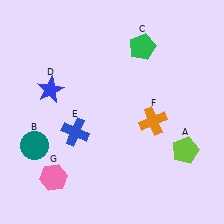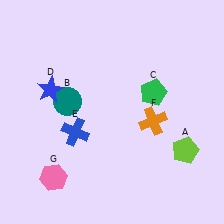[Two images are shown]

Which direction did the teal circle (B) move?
The teal circle (B) moved up.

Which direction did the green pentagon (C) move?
The green pentagon (C) moved down.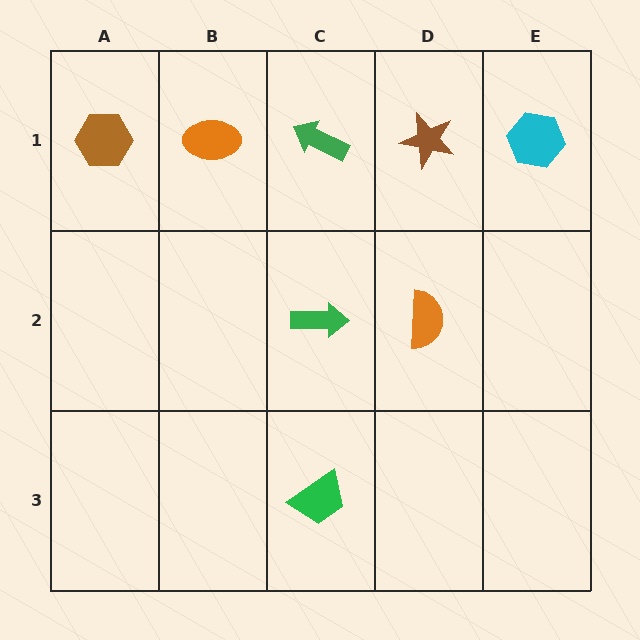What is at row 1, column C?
A green arrow.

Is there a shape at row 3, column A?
No, that cell is empty.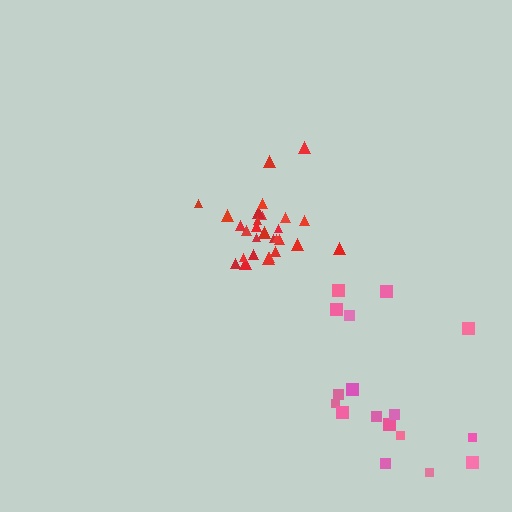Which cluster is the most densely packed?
Red.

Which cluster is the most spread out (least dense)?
Pink.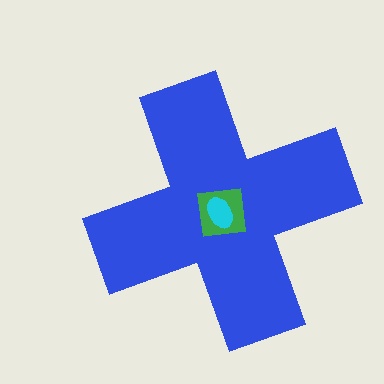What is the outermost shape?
The blue cross.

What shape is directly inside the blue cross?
The green square.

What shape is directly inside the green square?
The cyan ellipse.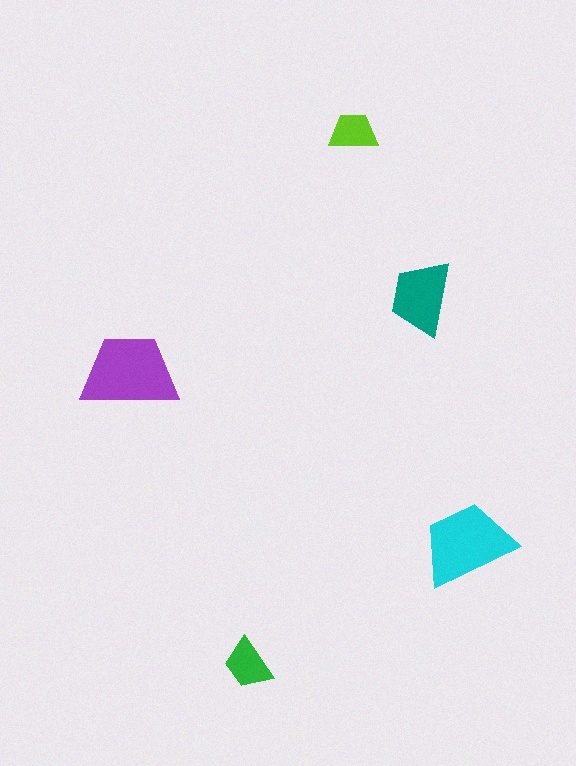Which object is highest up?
The lime trapezoid is topmost.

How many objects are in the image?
There are 5 objects in the image.